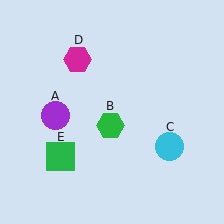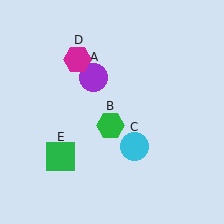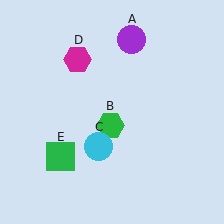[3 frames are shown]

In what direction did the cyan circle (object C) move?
The cyan circle (object C) moved left.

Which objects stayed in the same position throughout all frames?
Green hexagon (object B) and magenta hexagon (object D) and green square (object E) remained stationary.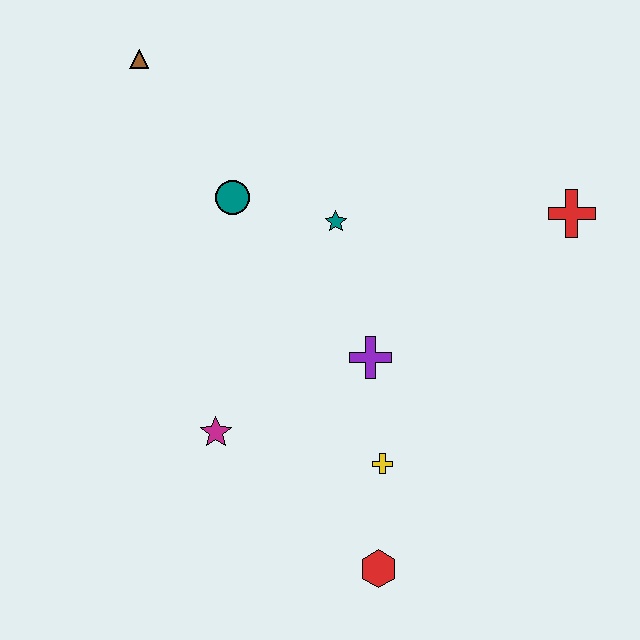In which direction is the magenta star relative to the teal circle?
The magenta star is below the teal circle.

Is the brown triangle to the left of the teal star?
Yes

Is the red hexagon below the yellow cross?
Yes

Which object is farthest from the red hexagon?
The brown triangle is farthest from the red hexagon.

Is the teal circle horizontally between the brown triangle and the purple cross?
Yes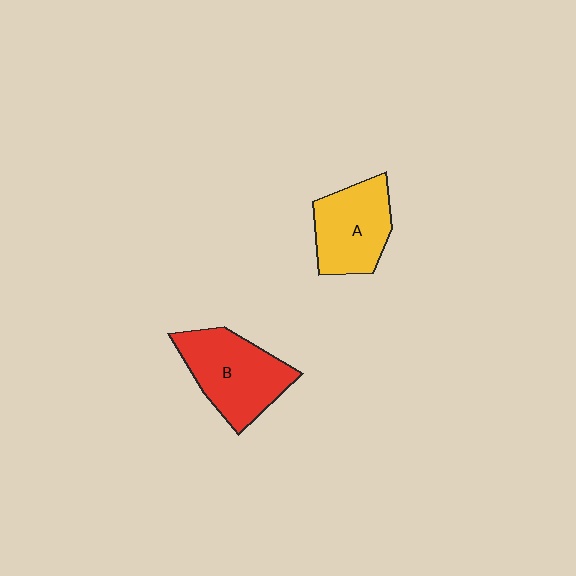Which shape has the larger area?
Shape B (red).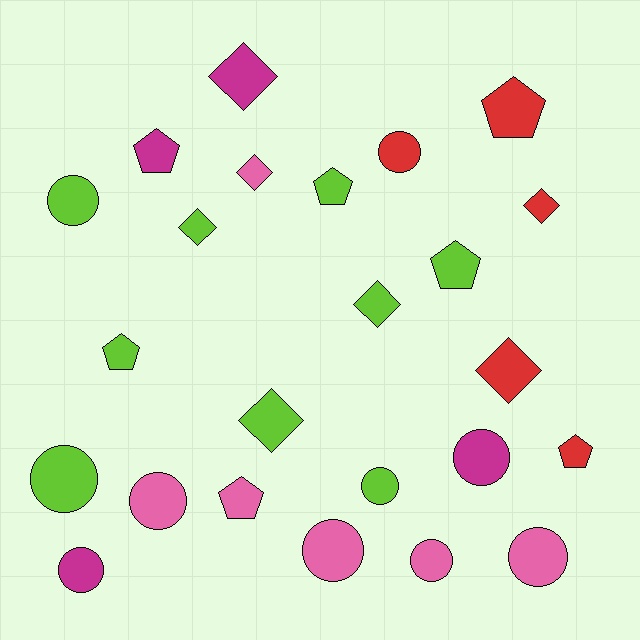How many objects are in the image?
There are 24 objects.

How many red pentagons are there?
There are 2 red pentagons.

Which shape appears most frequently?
Circle, with 10 objects.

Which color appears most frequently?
Lime, with 9 objects.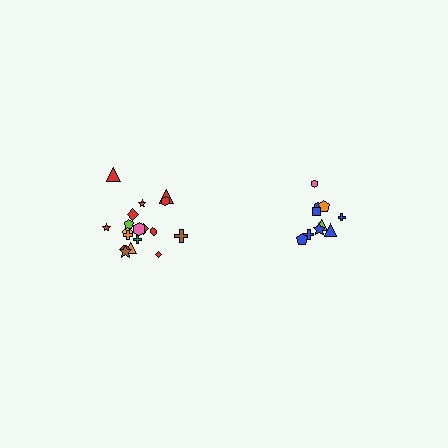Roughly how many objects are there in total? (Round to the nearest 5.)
Roughly 30 objects in total.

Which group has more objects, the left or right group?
The left group.